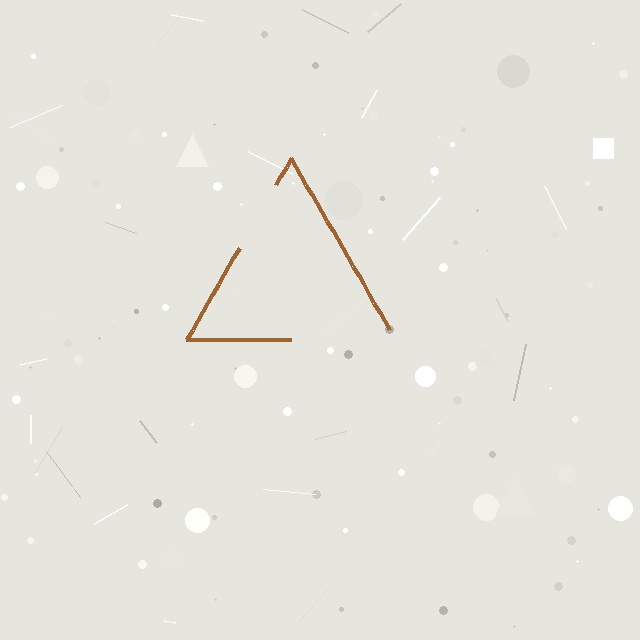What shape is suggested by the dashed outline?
The dashed outline suggests a triangle.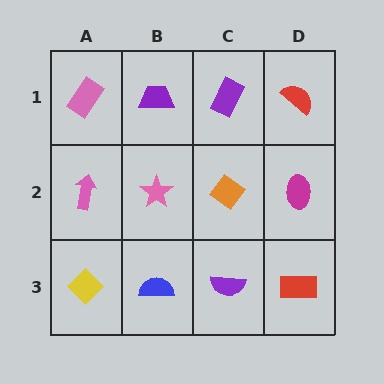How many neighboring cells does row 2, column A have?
3.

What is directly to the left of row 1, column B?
A pink rectangle.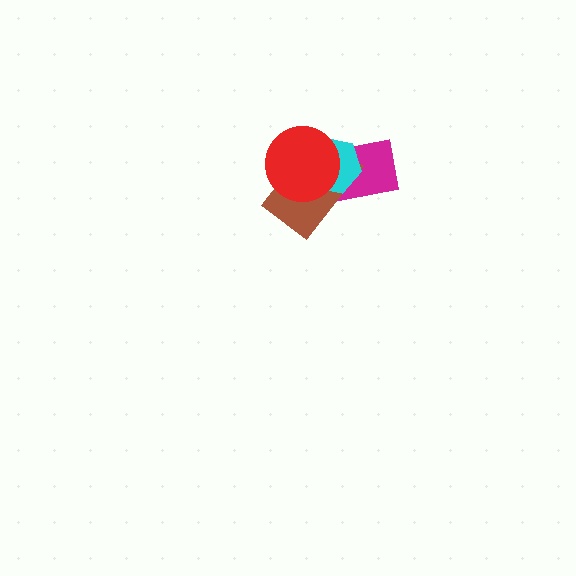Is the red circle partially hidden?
No, no other shape covers it.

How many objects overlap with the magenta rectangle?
3 objects overlap with the magenta rectangle.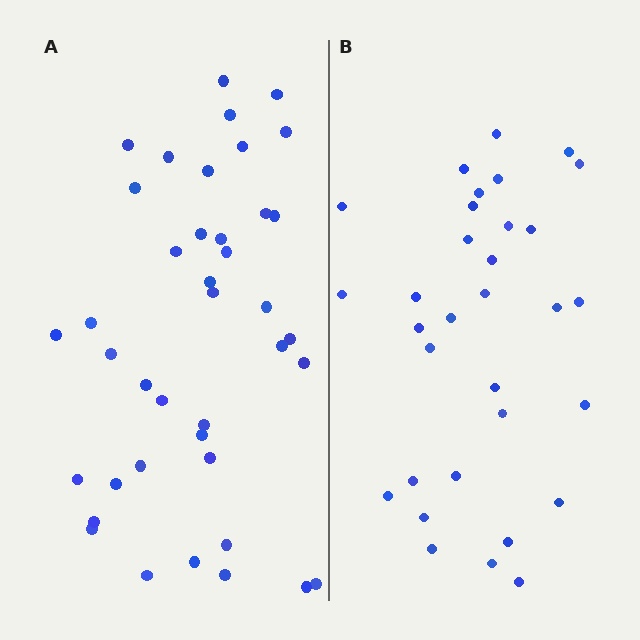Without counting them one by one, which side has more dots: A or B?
Region A (the left region) has more dots.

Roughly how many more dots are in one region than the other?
Region A has roughly 8 or so more dots than region B.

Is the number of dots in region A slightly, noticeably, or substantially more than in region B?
Region A has noticeably more, but not dramatically so. The ratio is roughly 1.2 to 1.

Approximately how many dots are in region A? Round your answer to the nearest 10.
About 40 dots.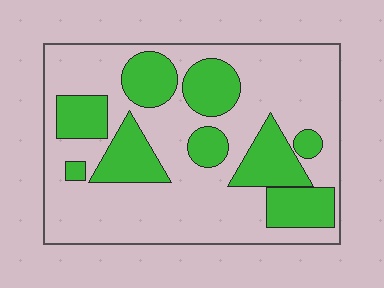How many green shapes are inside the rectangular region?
9.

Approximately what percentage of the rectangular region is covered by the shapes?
Approximately 30%.